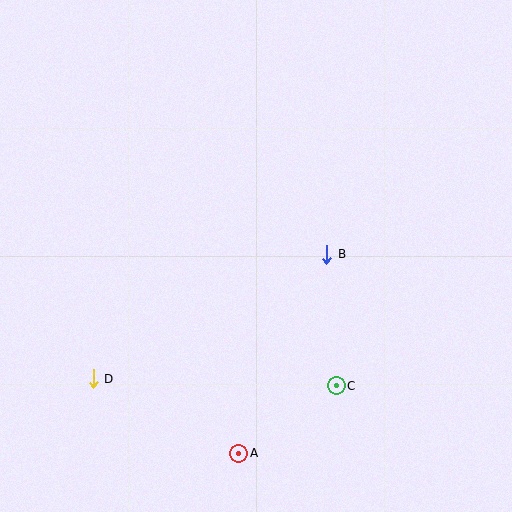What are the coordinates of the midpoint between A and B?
The midpoint between A and B is at (283, 354).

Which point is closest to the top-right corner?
Point B is closest to the top-right corner.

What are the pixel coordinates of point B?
Point B is at (327, 254).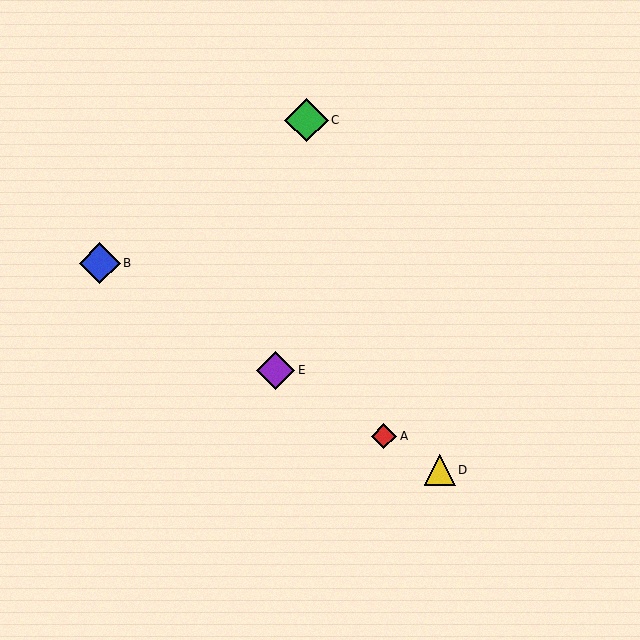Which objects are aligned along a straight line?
Objects A, B, D, E are aligned along a straight line.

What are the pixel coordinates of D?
Object D is at (440, 470).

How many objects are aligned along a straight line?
4 objects (A, B, D, E) are aligned along a straight line.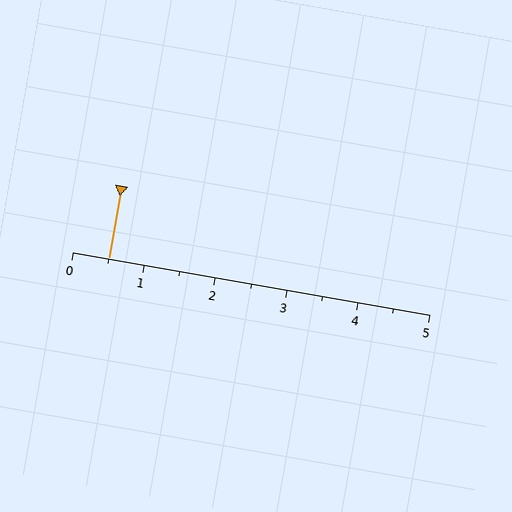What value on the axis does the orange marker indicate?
The marker indicates approximately 0.5.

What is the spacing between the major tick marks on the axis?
The major ticks are spaced 1 apart.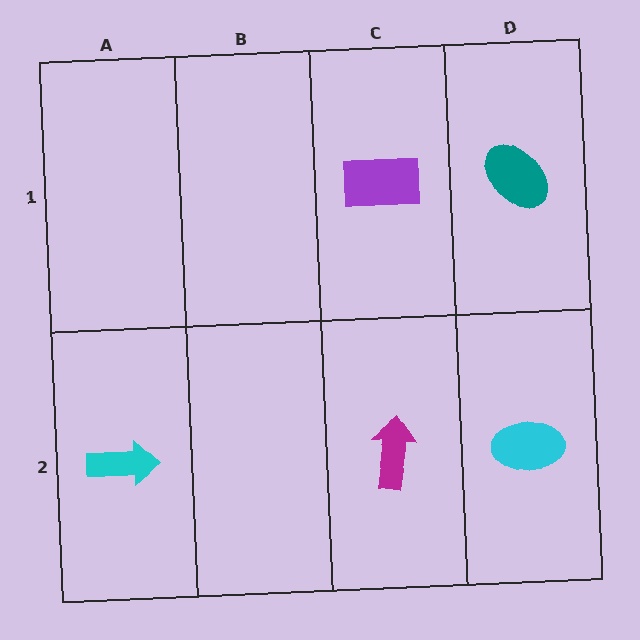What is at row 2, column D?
A cyan ellipse.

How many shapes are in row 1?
2 shapes.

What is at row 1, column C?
A purple rectangle.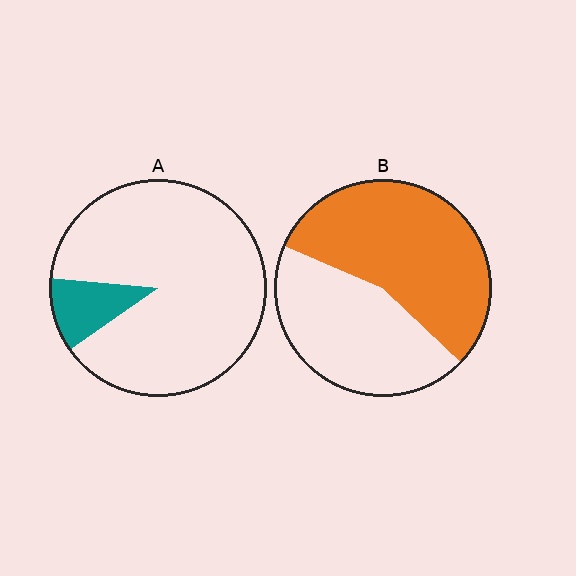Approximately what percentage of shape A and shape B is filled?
A is approximately 10% and B is approximately 55%.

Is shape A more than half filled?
No.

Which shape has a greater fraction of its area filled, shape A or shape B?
Shape B.